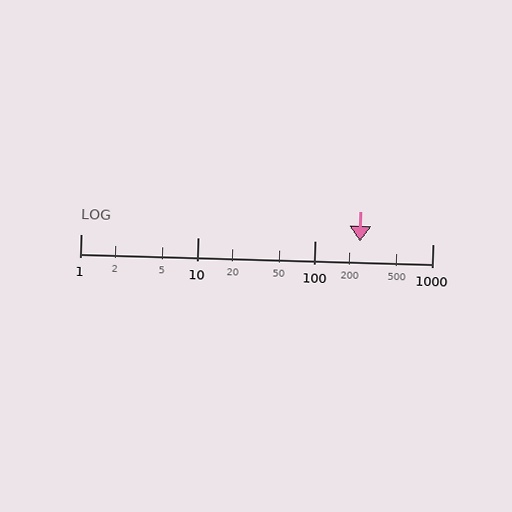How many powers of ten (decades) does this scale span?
The scale spans 3 decades, from 1 to 1000.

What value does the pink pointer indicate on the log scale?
The pointer indicates approximately 240.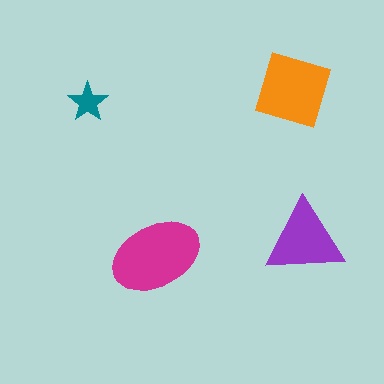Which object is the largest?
The magenta ellipse.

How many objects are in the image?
There are 4 objects in the image.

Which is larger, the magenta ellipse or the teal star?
The magenta ellipse.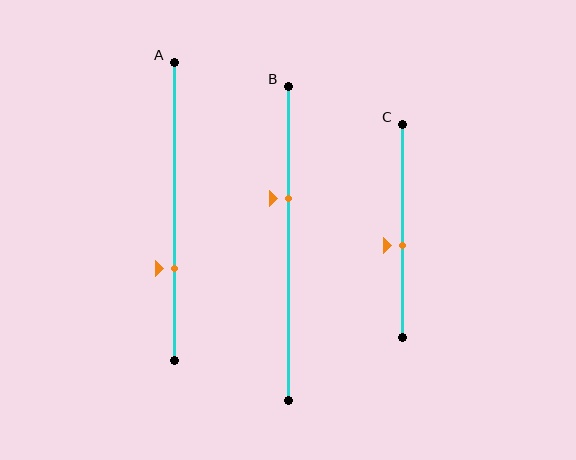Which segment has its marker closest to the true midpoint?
Segment C has its marker closest to the true midpoint.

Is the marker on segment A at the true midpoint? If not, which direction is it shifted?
No, the marker on segment A is shifted downward by about 19% of the segment length.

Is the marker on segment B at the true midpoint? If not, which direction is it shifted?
No, the marker on segment B is shifted upward by about 14% of the segment length.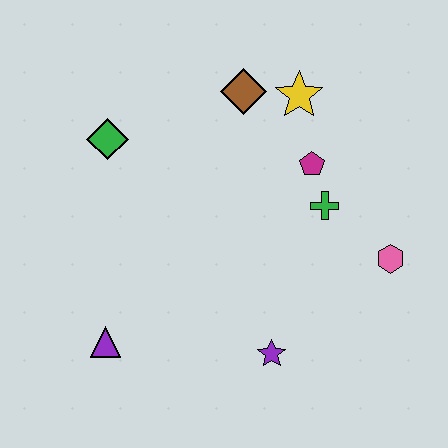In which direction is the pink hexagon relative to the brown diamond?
The pink hexagon is below the brown diamond.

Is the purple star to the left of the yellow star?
Yes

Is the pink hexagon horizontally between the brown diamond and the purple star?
No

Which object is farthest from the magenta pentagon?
The purple triangle is farthest from the magenta pentagon.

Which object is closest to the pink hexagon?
The green cross is closest to the pink hexagon.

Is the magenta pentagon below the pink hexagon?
No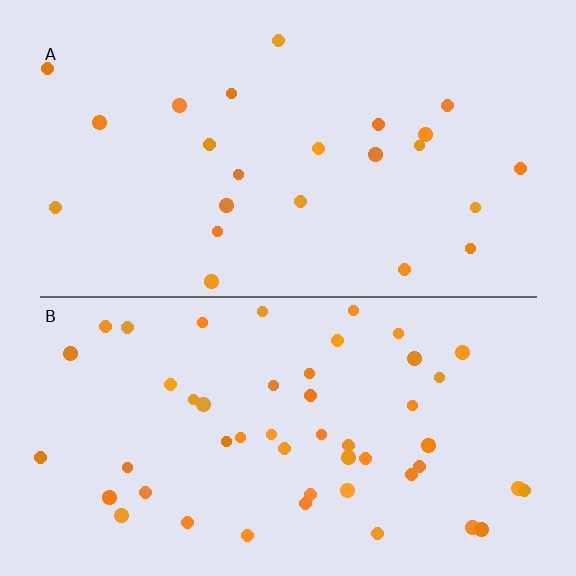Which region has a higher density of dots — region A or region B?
B (the bottom).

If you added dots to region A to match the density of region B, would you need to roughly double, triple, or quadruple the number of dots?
Approximately double.